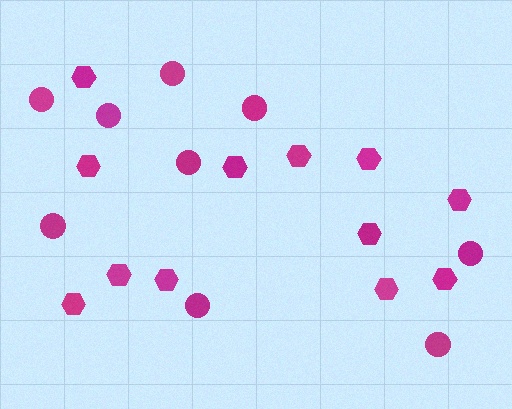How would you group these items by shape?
There are 2 groups: one group of hexagons (12) and one group of circles (9).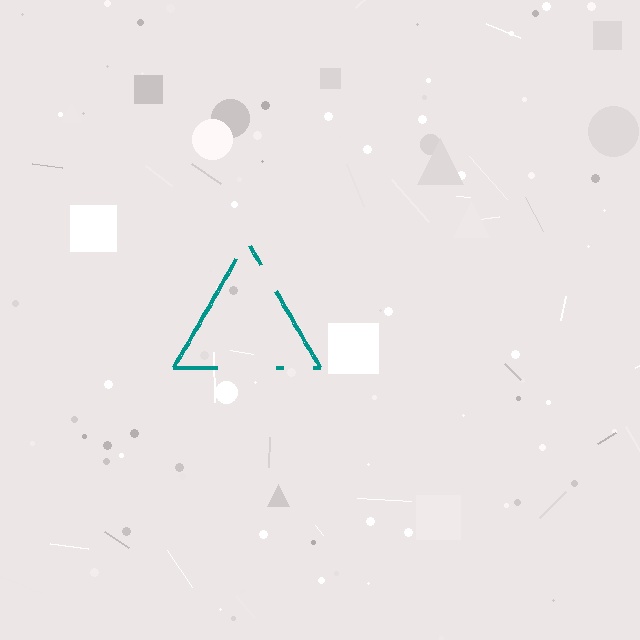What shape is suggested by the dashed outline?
The dashed outline suggests a triangle.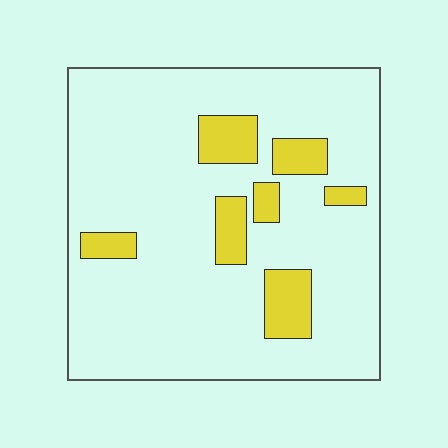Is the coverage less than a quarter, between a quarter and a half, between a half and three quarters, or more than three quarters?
Less than a quarter.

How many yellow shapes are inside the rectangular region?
7.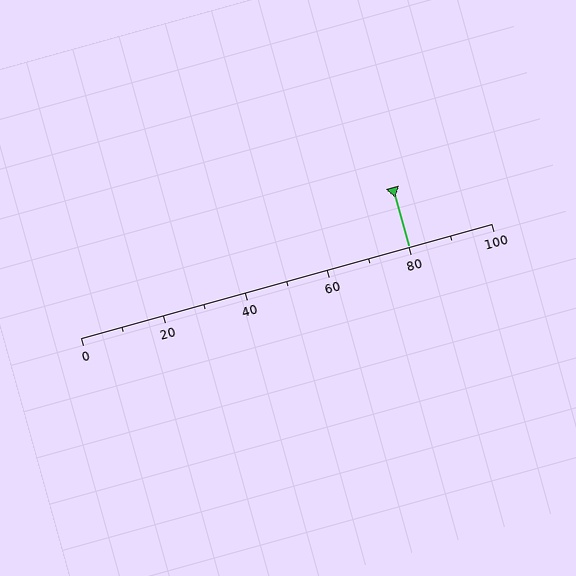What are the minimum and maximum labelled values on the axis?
The axis runs from 0 to 100.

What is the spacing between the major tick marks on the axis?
The major ticks are spaced 20 apart.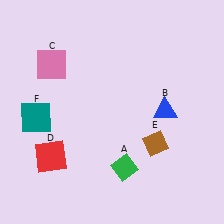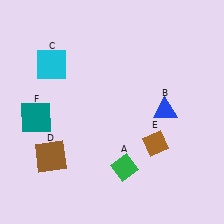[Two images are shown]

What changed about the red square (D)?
In Image 1, D is red. In Image 2, it changed to brown.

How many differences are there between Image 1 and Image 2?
There are 2 differences between the two images.